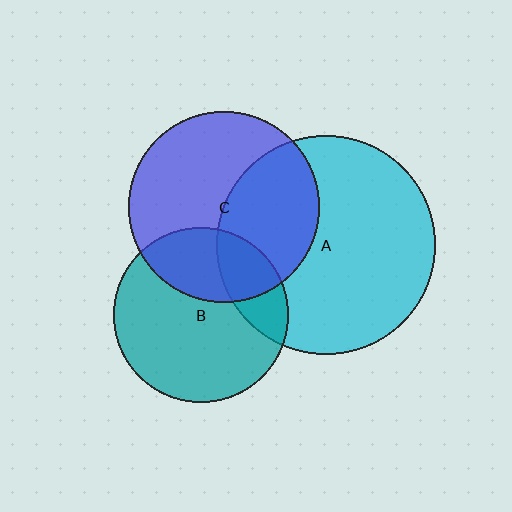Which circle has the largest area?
Circle A (cyan).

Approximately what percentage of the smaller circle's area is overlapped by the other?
Approximately 20%.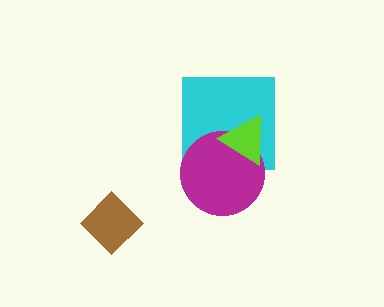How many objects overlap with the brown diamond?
0 objects overlap with the brown diamond.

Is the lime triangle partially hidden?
No, no other shape covers it.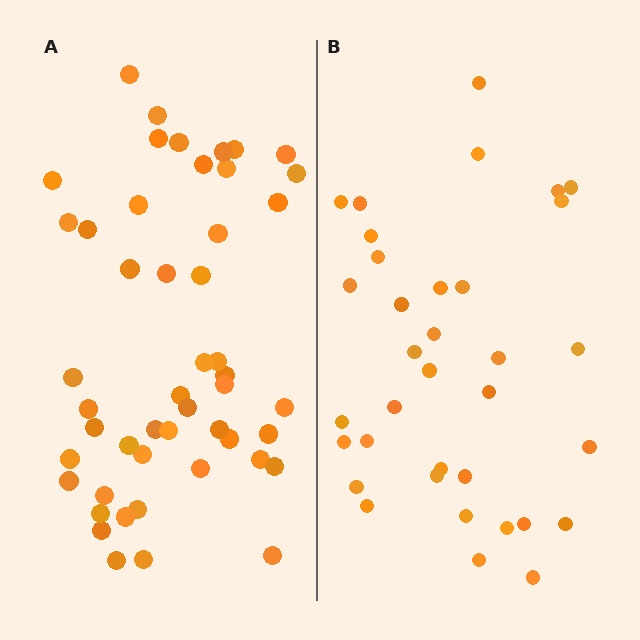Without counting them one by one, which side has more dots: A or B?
Region A (the left region) has more dots.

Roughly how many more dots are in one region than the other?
Region A has approximately 15 more dots than region B.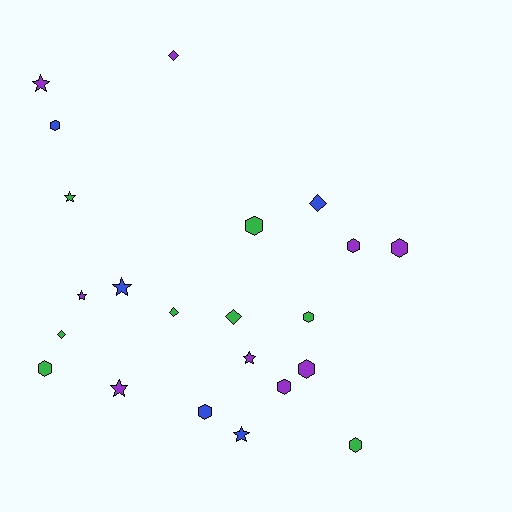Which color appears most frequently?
Purple, with 9 objects.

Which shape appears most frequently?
Hexagon, with 10 objects.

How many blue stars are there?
There are 2 blue stars.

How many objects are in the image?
There are 22 objects.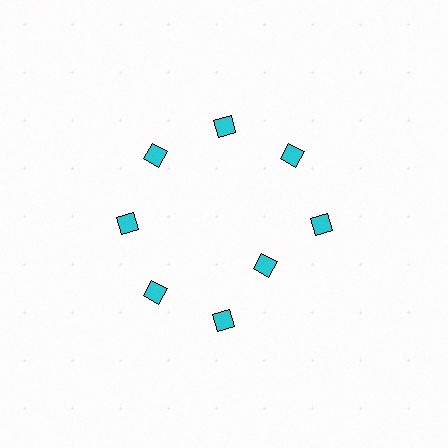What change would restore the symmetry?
The symmetry would be restored by moving it outward, back onto the ring so that all 8 diamonds sit at equal angles and equal distance from the center.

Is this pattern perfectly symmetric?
No. The 8 cyan diamonds are arranged in a ring, but one element near the 4 o'clock position is pulled inward toward the center, breaking the 8-fold rotational symmetry.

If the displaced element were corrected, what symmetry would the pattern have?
It would have 8-fold rotational symmetry — the pattern would map onto itself every 45 degrees.